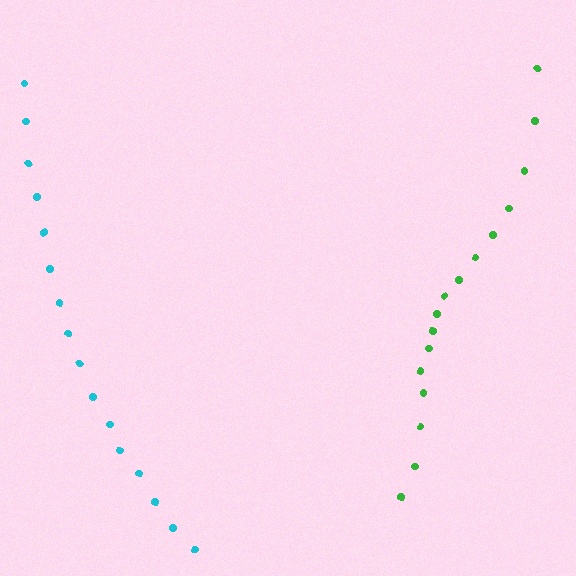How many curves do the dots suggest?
There are 2 distinct paths.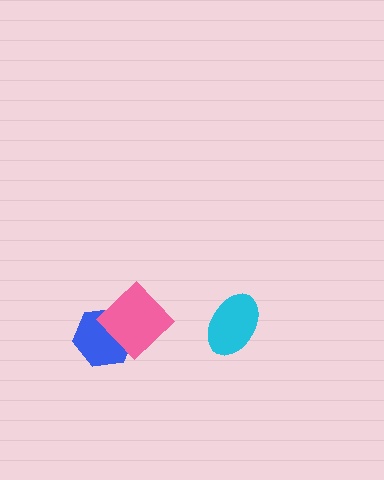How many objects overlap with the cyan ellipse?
0 objects overlap with the cyan ellipse.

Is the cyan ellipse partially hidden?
No, no other shape covers it.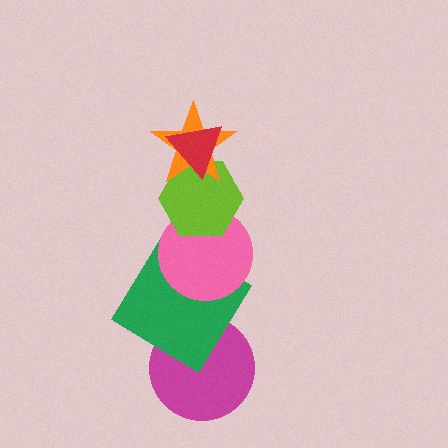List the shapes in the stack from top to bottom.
From top to bottom: the red triangle, the orange star, the lime hexagon, the pink circle, the green diamond, the magenta circle.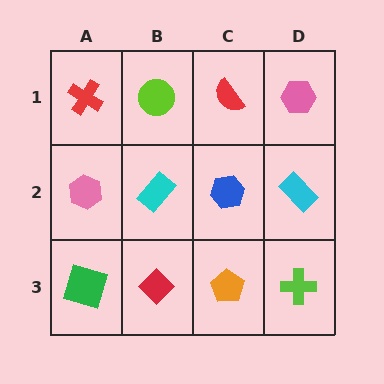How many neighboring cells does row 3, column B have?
3.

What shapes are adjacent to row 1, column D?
A cyan rectangle (row 2, column D), a red semicircle (row 1, column C).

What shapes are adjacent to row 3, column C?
A blue hexagon (row 2, column C), a red diamond (row 3, column B), a lime cross (row 3, column D).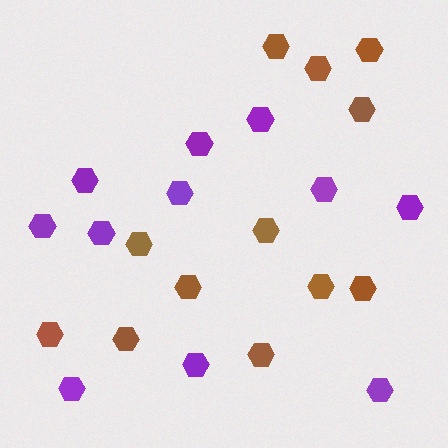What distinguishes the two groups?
There are 2 groups: one group of brown hexagons (12) and one group of purple hexagons (11).